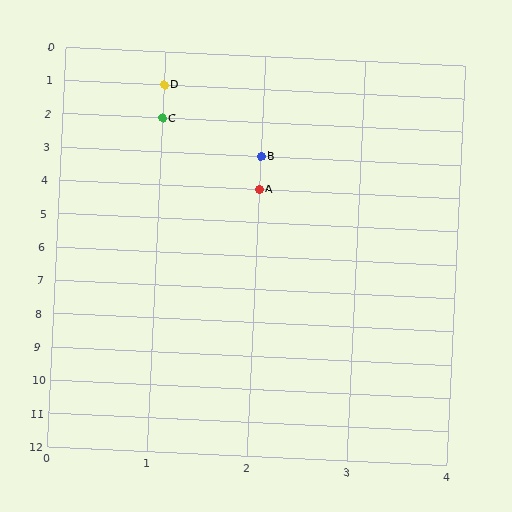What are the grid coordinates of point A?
Point A is at grid coordinates (2, 4).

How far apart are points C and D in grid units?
Points C and D are 1 row apart.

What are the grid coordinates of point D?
Point D is at grid coordinates (1, 1).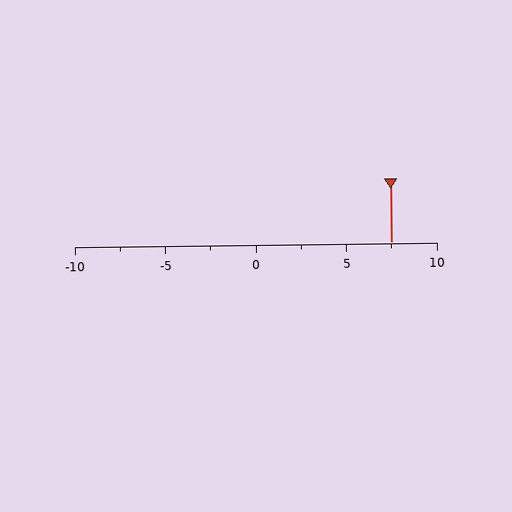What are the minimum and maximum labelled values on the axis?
The axis runs from -10 to 10.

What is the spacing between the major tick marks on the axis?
The major ticks are spaced 5 apart.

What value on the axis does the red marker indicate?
The marker indicates approximately 7.5.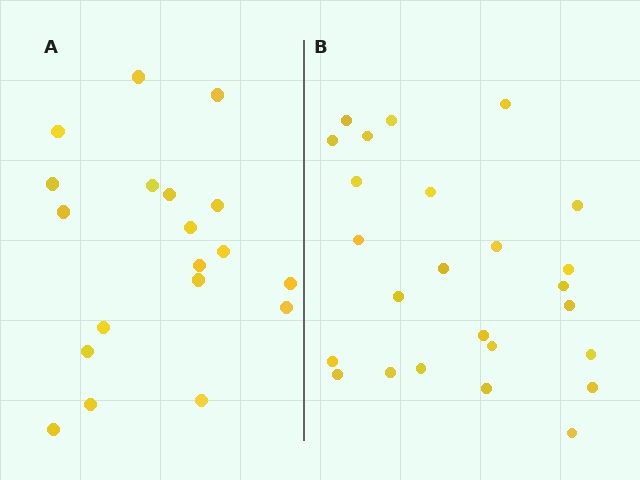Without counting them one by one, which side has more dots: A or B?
Region B (the right region) has more dots.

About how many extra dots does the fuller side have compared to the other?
Region B has about 6 more dots than region A.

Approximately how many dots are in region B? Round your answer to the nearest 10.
About 20 dots. (The exact count is 25, which rounds to 20.)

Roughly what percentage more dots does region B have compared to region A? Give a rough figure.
About 30% more.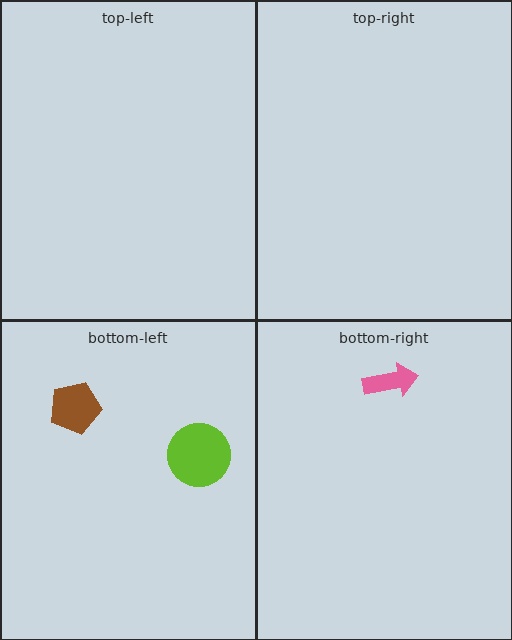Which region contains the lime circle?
The bottom-left region.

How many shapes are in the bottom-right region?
1.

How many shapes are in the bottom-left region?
2.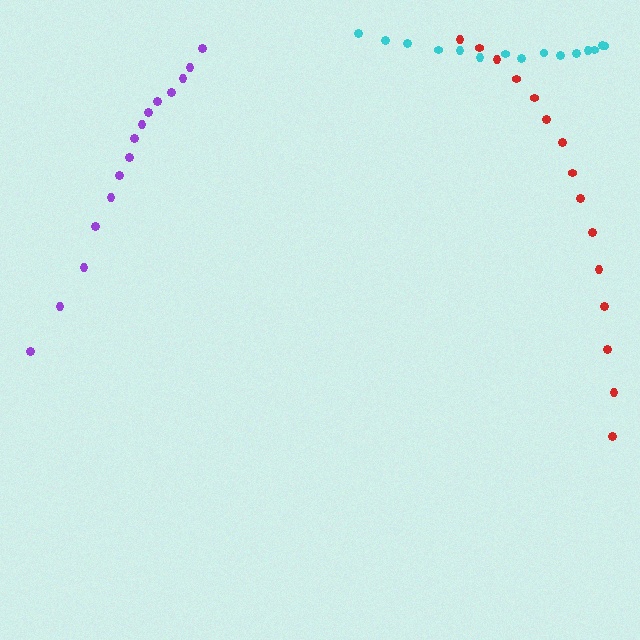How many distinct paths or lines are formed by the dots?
There are 3 distinct paths.